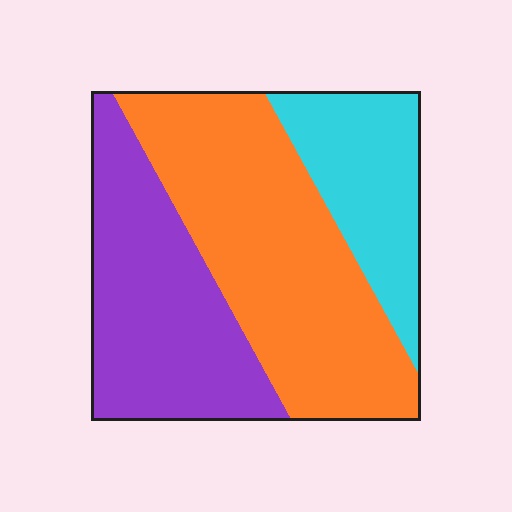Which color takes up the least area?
Cyan, at roughly 20%.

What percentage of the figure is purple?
Purple takes up about one third (1/3) of the figure.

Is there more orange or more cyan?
Orange.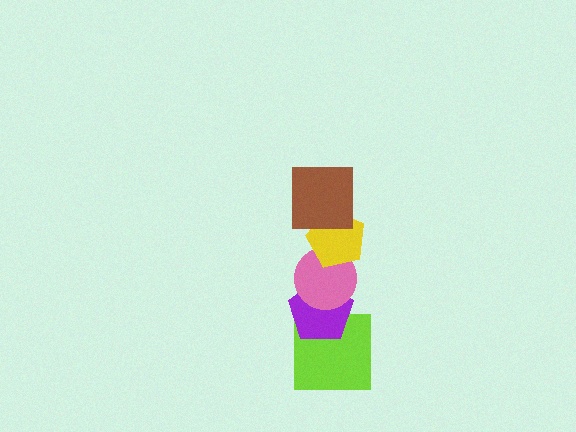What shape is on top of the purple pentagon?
The pink circle is on top of the purple pentagon.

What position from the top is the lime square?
The lime square is 5th from the top.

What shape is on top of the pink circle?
The yellow pentagon is on top of the pink circle.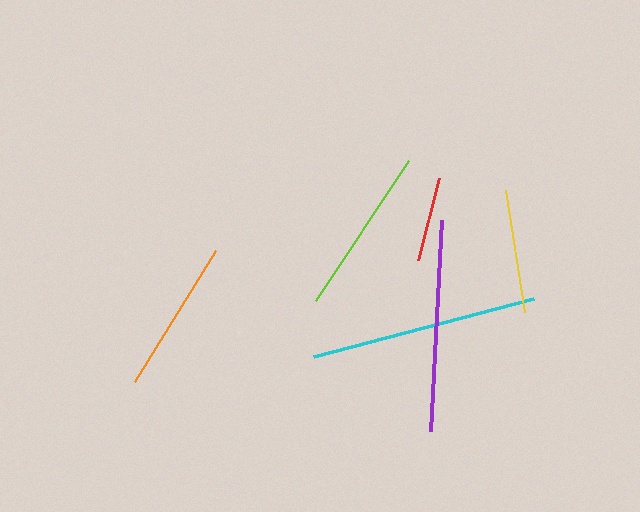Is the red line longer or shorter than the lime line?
The lime line is longer than the red line.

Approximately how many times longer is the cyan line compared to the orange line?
The cyan line is approximately 1.5 times the length of the orange line.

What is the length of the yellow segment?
The yellow segment is approximately 123 pixels long.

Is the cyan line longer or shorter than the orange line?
The cyan line is longer than the orange line.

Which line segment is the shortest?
The red line is the shortest at approximately 84 pixels.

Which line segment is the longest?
The cyan line is the longest at approximately 227 pixels.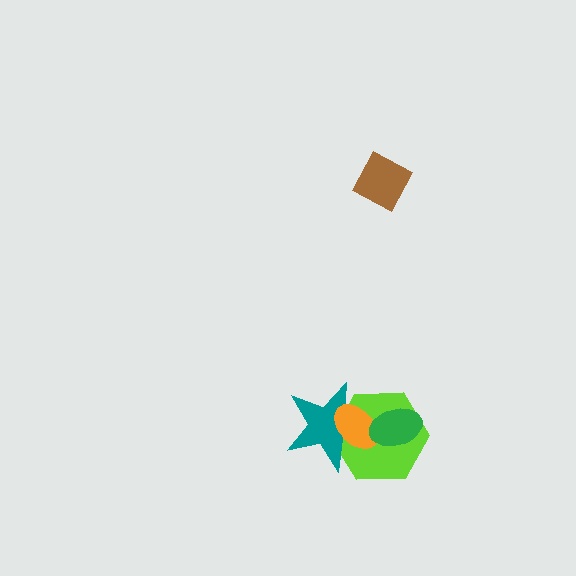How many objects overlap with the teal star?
2 objects overlap with the teal star.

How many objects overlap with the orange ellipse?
3 objects overlap with the orange ellipse.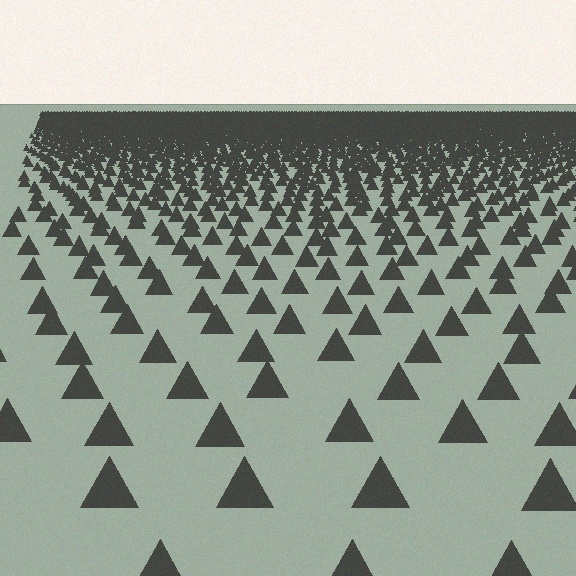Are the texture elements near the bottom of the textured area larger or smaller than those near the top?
Larger. Near the bottom, elements are closer to the viewer and appear at a bigger on-screen size.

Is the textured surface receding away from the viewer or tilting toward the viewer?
The surface is receding away from the viewer. Texture elements get smaller and denser toward the top.